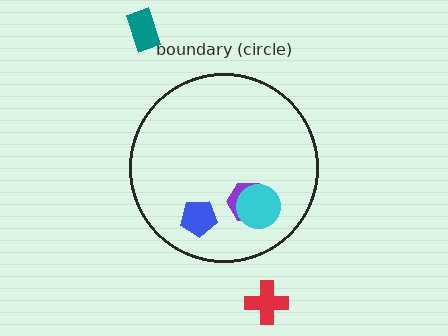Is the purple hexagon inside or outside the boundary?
Inside.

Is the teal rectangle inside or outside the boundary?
Outside.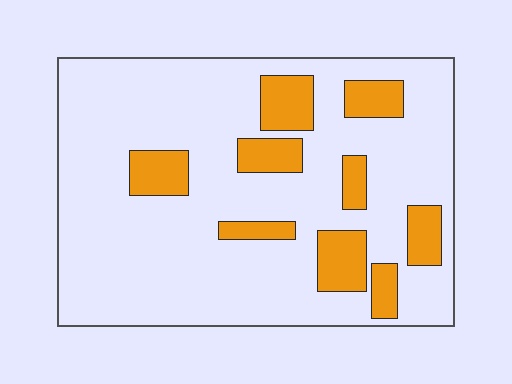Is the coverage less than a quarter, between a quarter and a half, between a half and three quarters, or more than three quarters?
Less than a quarter.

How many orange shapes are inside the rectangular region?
9.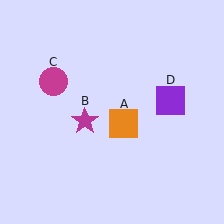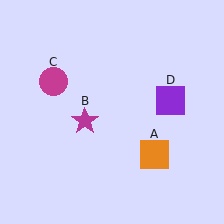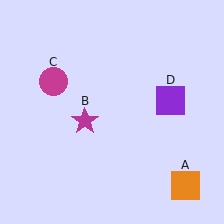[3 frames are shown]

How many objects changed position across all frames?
1 object changed position: orange square (object A).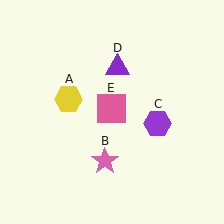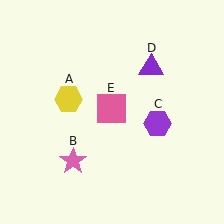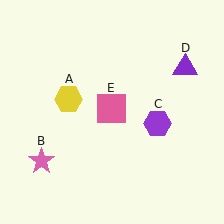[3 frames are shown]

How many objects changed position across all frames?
2 objects changed position: pink star (object B), purple triangle (object D).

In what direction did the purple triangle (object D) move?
The purple triangle (object D) moved right.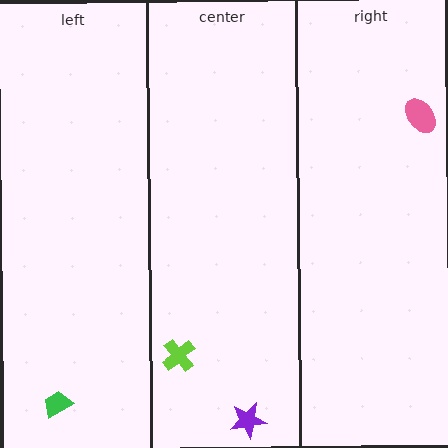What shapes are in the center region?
The lime cross, the purple star.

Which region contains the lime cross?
The center region.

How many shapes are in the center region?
2.